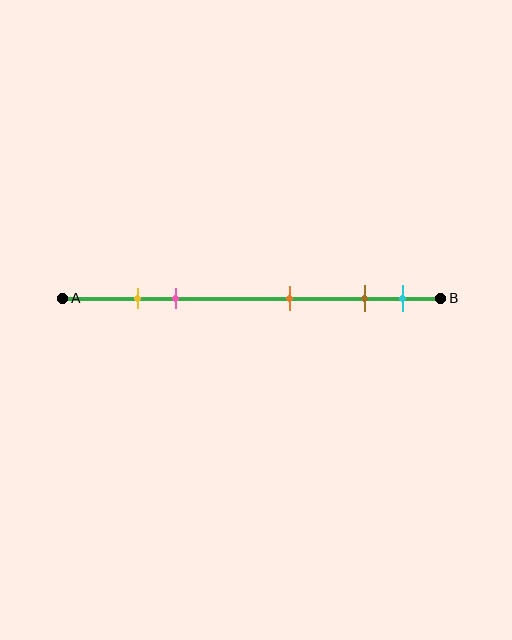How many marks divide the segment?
There are 5 marks dividing the segment.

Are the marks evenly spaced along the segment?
No, the marks are not evenly spaced.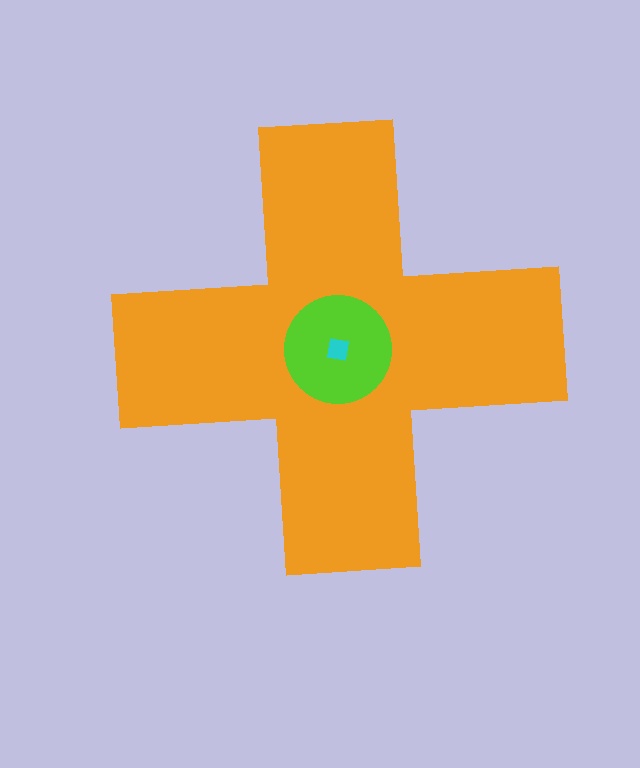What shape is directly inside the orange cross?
The lime circle.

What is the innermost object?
The cyan square.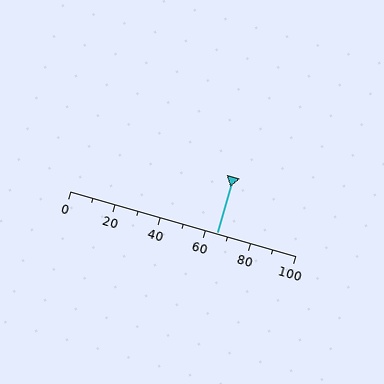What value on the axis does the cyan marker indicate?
The marker indicates approximately 65.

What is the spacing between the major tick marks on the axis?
The major ticks are spaced 20 apart.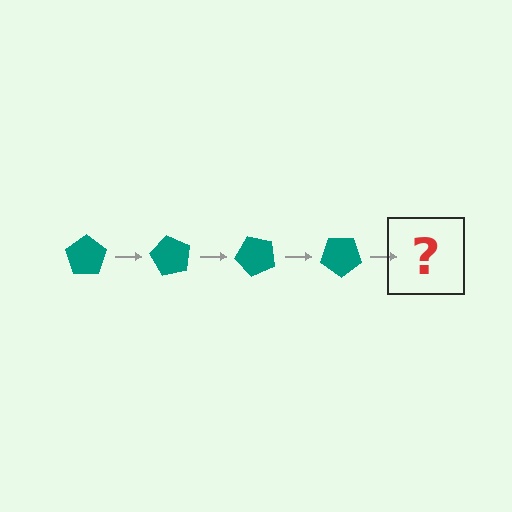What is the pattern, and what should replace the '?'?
The pattern is that the pentagon rotates 60 degrees each step. The '?' should be a teal pentagon rotated 240 degrees.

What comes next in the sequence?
The next element should be a teal pentagon rotated 240 degrees.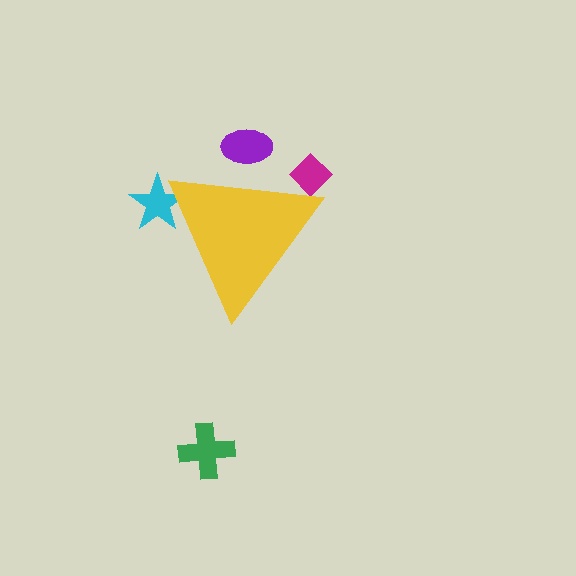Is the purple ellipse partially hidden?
Yes, the purple ellipse is partially hidden behind the yellow triangle.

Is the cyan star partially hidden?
Yes, the cyan star is partially hidden behind the yellow triangle.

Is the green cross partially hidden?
No, the green cross is fully visible.